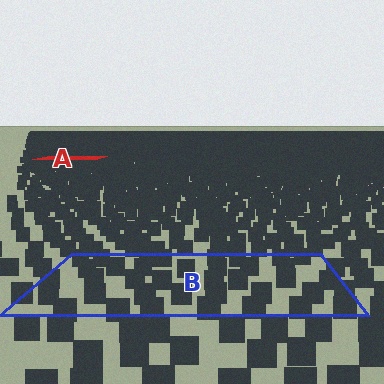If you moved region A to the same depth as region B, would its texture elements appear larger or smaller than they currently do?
They would appear larger. At a closer depth, the same texture elements are projected at a bigger on-screen size.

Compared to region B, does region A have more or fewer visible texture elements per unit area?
Region A has more texture elements per unit area — they are packed more densely because it is farther away.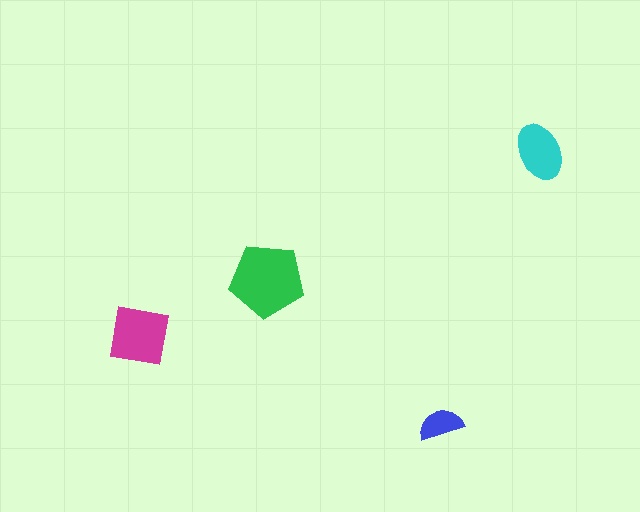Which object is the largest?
The green pentagon.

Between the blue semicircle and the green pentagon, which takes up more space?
The green pentagon.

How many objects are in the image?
There are 4 objects in the image.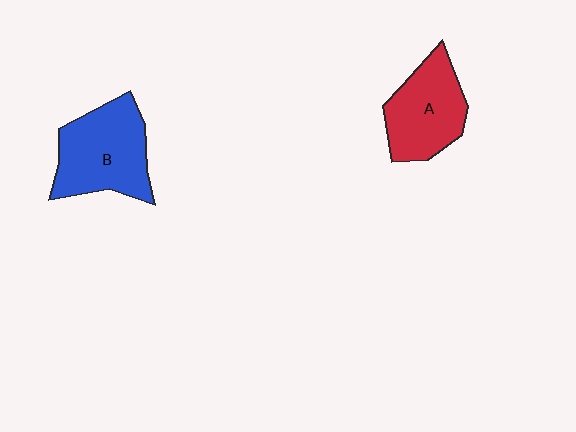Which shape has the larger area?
Shape B (blue).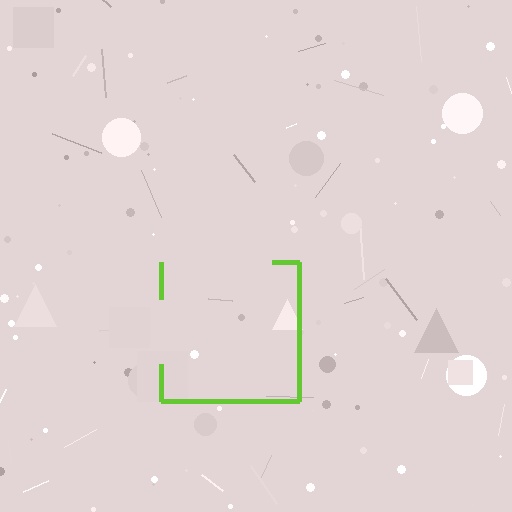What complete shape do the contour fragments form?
The contour fragments form a square.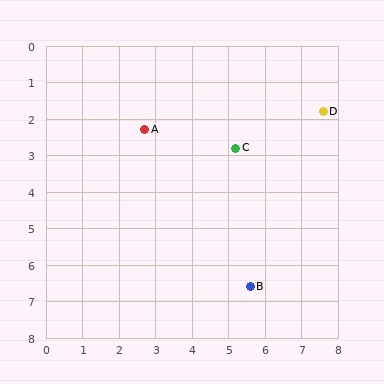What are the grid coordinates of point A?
Point A is at approximately (2.7, 2.3).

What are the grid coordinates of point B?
Point B is at approximately (5.6, 6.6).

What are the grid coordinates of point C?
Point C is at approximately (5.2, 2.8).